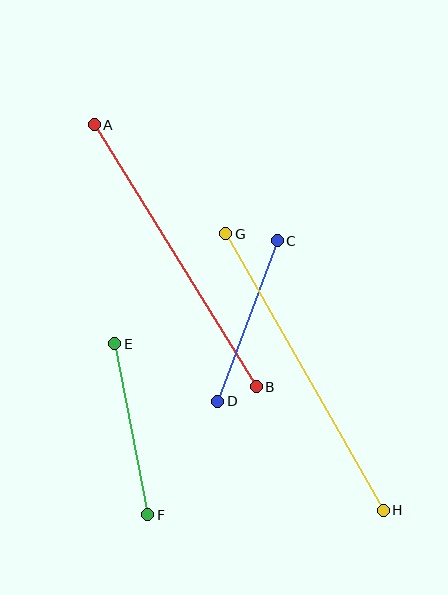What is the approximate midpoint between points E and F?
The midpoint is at approximately (131, 429) pixels.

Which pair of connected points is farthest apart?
Points G and H are farthest apart.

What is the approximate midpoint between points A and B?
The midpoint is at approximately (175, 256) pixels.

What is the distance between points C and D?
The distance is approximately 171 pixels.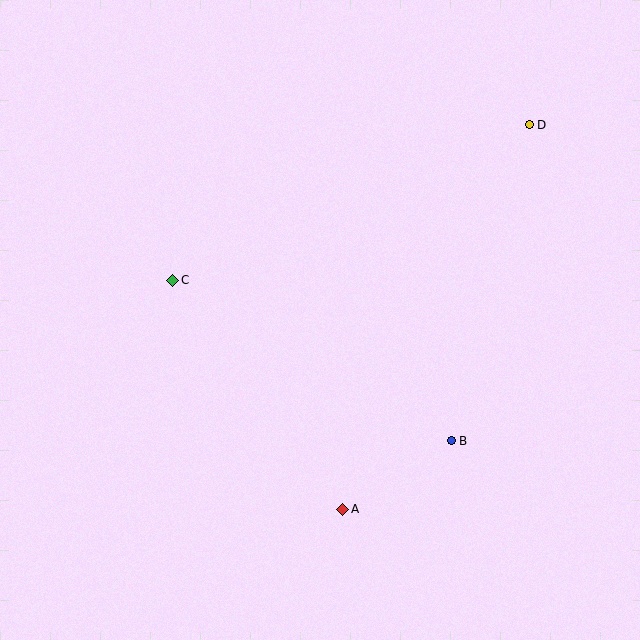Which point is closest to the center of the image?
Point C at (173, 280) is closest to the center.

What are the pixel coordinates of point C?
Point C is at (173, 280).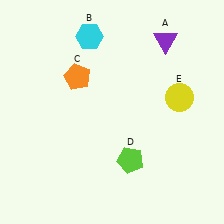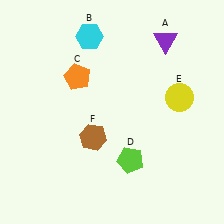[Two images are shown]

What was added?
A brown hexagon (F) was added in Image 2.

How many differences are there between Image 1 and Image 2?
There is 1 difference between the two images.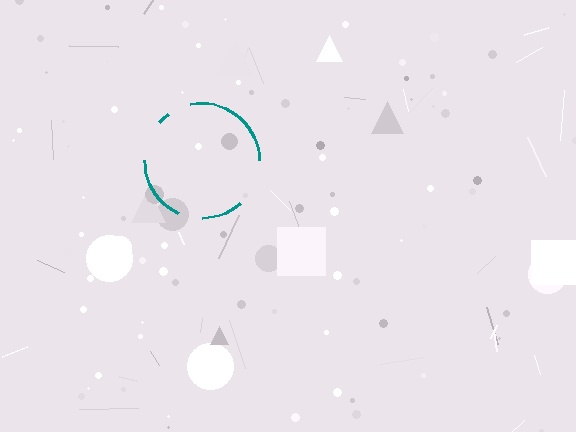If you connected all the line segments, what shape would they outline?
They would outline a circle.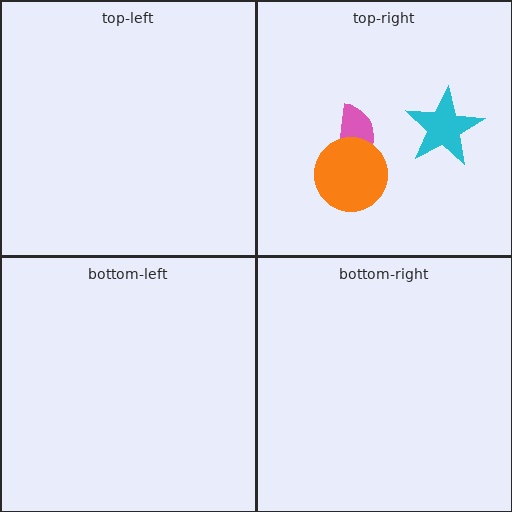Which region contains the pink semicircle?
The top-right region.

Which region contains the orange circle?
The top-right region.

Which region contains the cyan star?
The top-right region.